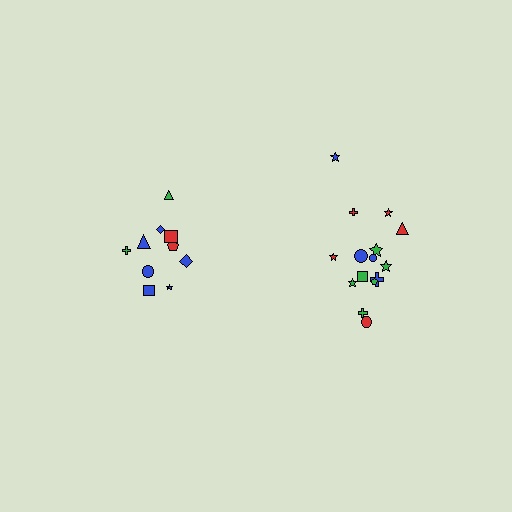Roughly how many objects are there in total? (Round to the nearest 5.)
Roughly 25 objects in total.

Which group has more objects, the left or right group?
The right group.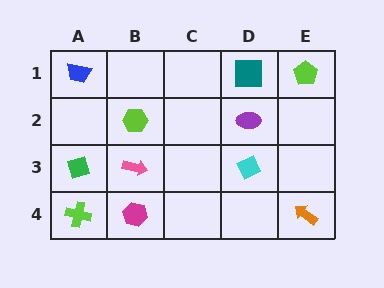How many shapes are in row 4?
3 shapes.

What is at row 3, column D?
A cyan diamond.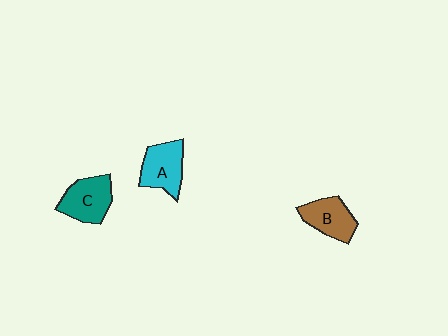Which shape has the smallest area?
Shape B (brown).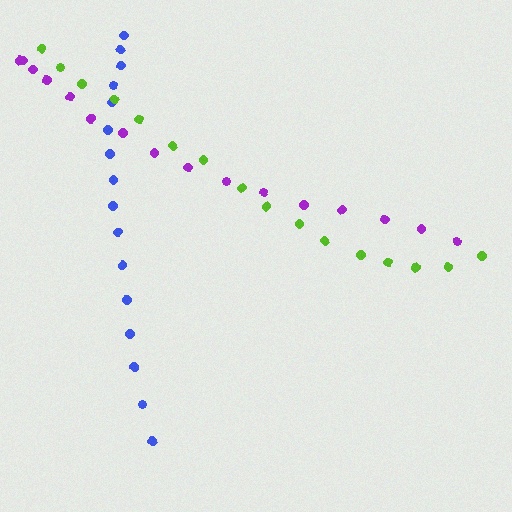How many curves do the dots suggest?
There are 3 distinct paths.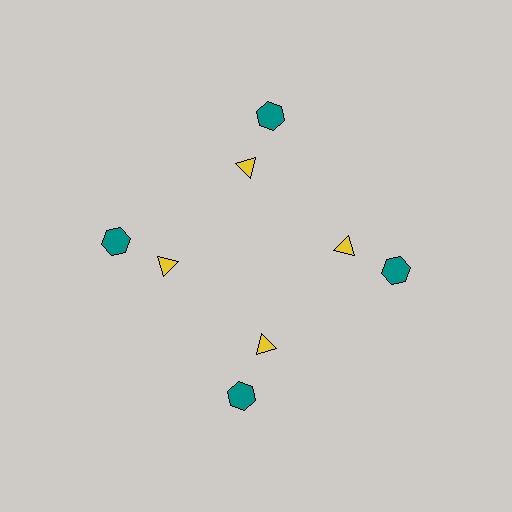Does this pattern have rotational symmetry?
Yes, this pattern has 4-fold rotational symmetry. It looks the same after rotating 90 degrees around the center.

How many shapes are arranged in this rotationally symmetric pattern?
There are 8 shapes, arranged in 4 groups of 2.